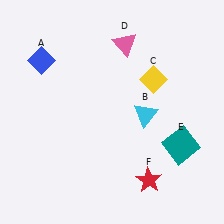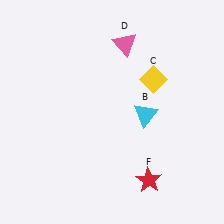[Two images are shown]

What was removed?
The blue diamond (A), the teal square (E) were removed in Image 2.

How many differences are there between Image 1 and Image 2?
There are 2 differences between the two images.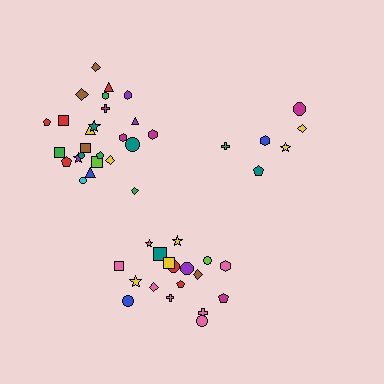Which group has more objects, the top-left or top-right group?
The top-left group.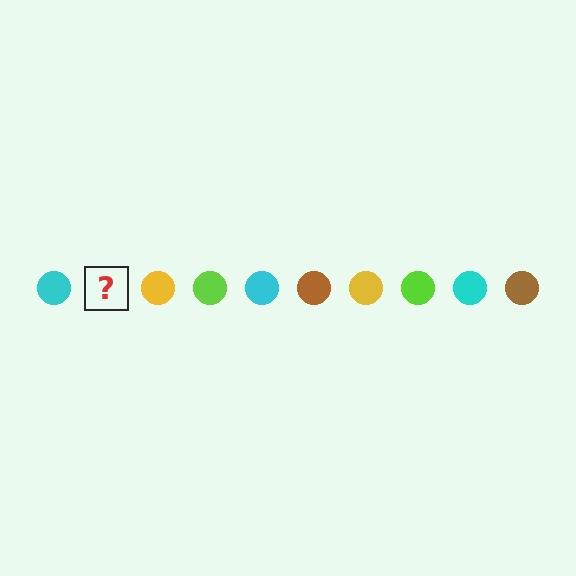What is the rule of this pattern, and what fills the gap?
The rule is that the pattern cycles through cyan, brown, yellow, lime circles. The gap should be filled with a brown circle.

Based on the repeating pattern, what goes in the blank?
The blank should be a brown circle.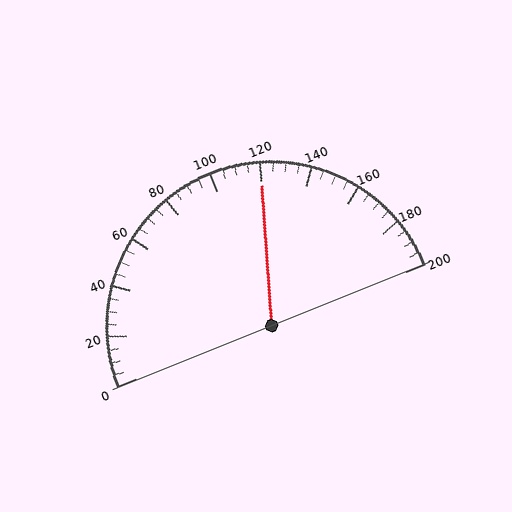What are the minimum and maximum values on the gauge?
The gauge ranges from 0 to 200.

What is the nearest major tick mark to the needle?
The nearest major tick mark is 120.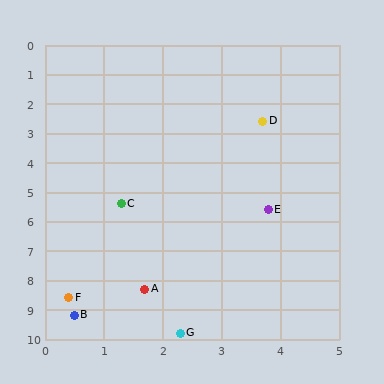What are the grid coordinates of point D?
Point D is at approximately (3.7, 2.6).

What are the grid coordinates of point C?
Point C is at approximately (1.3, 5.4).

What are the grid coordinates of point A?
Point A is at approximately (1.7, 8.3).